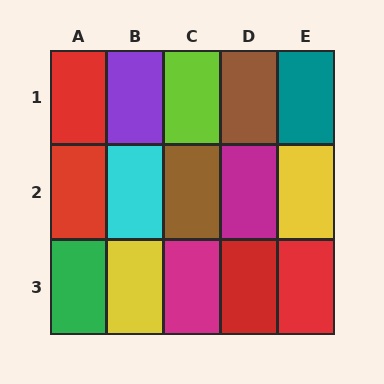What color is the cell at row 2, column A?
Red.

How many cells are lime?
1 cell is lime.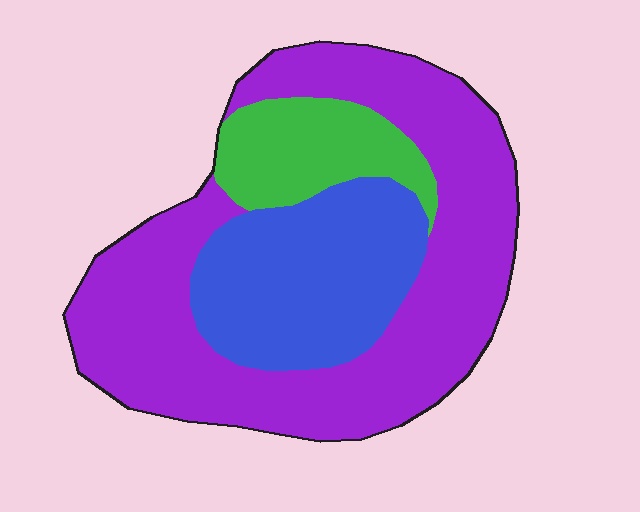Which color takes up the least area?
Green, at roughly 15%.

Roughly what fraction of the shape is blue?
Blue covers roughly 25% of the shape.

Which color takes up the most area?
Purple, at roughly 60%.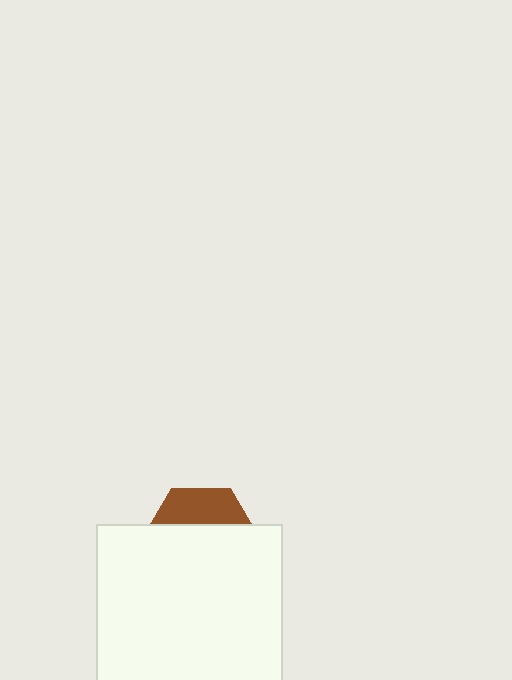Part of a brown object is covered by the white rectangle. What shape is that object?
It is a hexagon.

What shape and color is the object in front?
The object in front is a white rectangle.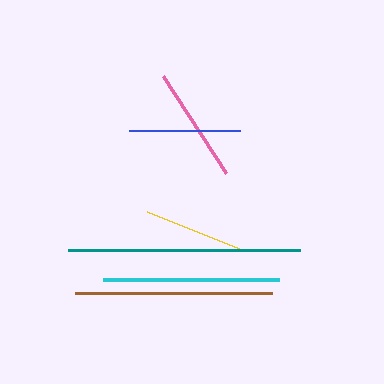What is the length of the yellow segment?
The yellow segment is approximately 105 pixels long.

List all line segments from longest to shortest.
From longest to shortest: teal, brown, cyan, pink, blue, yellow.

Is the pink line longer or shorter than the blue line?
The pink line is longer than the blue line.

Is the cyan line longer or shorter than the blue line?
The cyan line is longer than the blue line.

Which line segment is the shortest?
The yellow line is the shortest at approximately 105 pixels.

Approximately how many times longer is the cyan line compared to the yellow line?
The cyan line is approximately 1.7 times the length of the yellow line.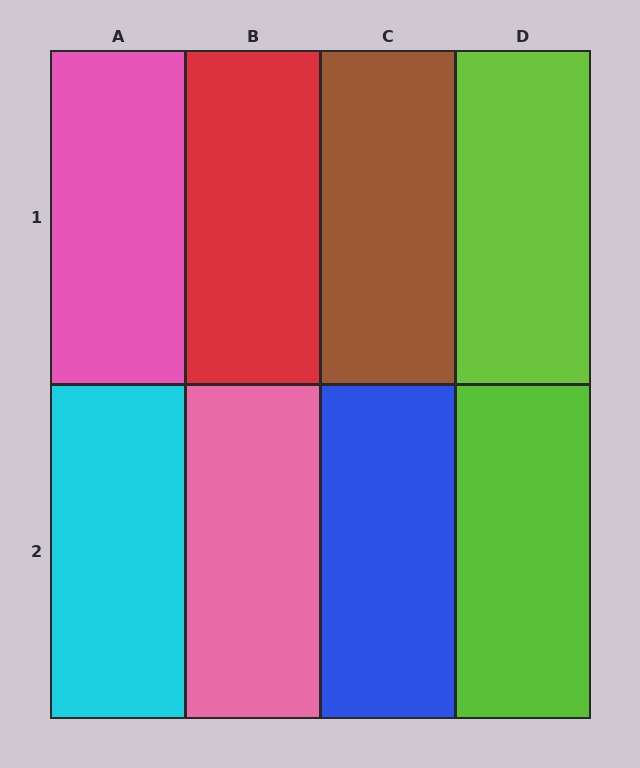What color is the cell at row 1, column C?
Brown.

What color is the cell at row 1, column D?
Lime.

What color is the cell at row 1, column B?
Red.